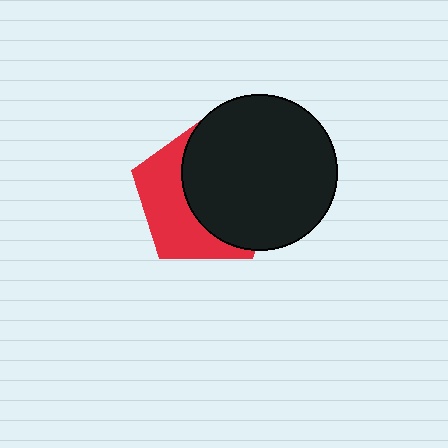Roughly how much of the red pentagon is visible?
A small part of it is visible (roughly 42%).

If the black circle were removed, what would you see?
You would see the complete red pentagon.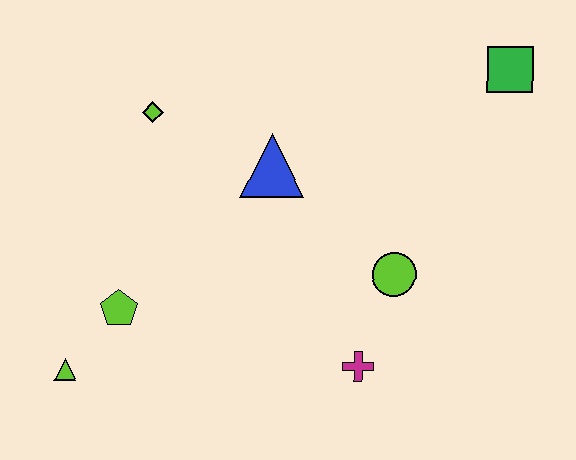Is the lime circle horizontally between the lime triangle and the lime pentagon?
No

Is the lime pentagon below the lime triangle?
No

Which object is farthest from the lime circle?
The lime triangle is farthest from the lime circle.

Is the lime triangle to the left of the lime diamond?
Yes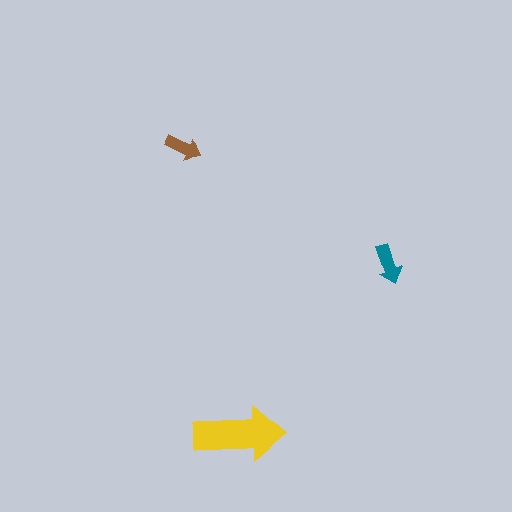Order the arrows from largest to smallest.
the yellow one, the teal one, the brown one.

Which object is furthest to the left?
The brown arrow is leftmost.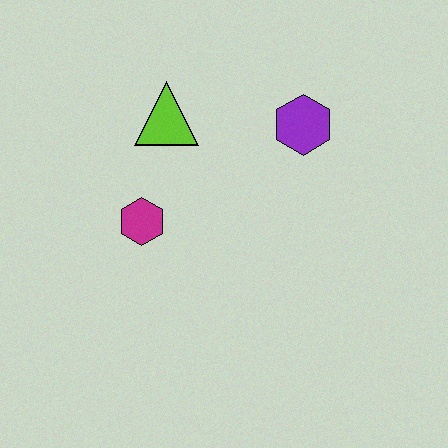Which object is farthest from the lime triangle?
The purple hexagon is farthest from the lime triangle.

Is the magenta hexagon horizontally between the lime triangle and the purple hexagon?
No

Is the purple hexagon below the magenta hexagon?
No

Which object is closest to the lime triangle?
The magenta hexagon is closest to the lime triangle.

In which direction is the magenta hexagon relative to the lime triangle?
The magenta hexagon is below the lime triangle.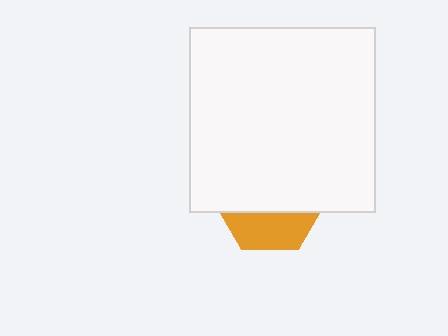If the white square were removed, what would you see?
You would see the complete orange hexagon.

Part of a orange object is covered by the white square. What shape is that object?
It is a hexagon.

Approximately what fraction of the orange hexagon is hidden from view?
Roughly 66% of the orange hexagon is hidden behind the white square.